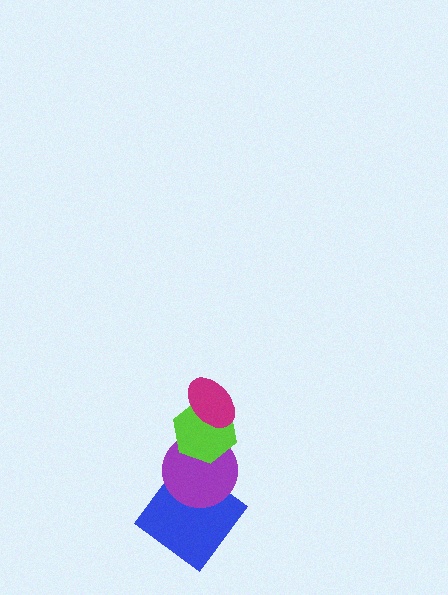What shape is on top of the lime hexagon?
The magenta ellipse is on top of the lime hexagon.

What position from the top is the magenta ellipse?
The magenta ellipse is 1st from the top.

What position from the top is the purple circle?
The purple circle is 3rd from the top.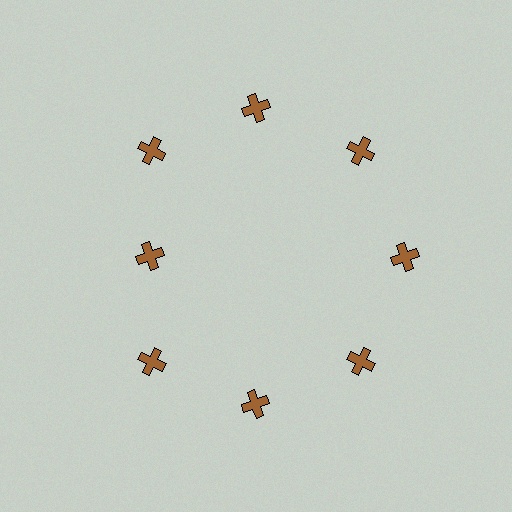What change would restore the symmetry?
The symmetry would be restored by moving it outward, back onto the ring so that all 8 crosses sit at equal angles and equal distance from the center.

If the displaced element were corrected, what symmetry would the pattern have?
It would have 8-fold rotational symmetry — the pattern would map onto itself every 45 degrees.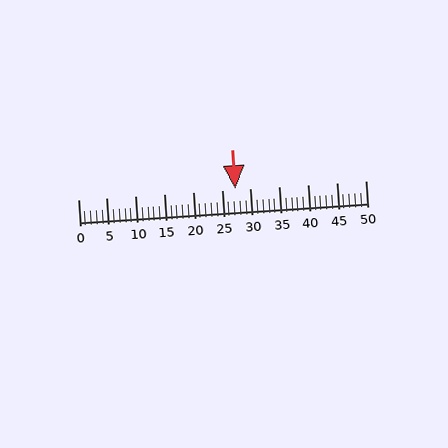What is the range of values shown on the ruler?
The ruler shows values from 0 to 50.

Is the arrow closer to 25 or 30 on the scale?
The arrow is closer to 25.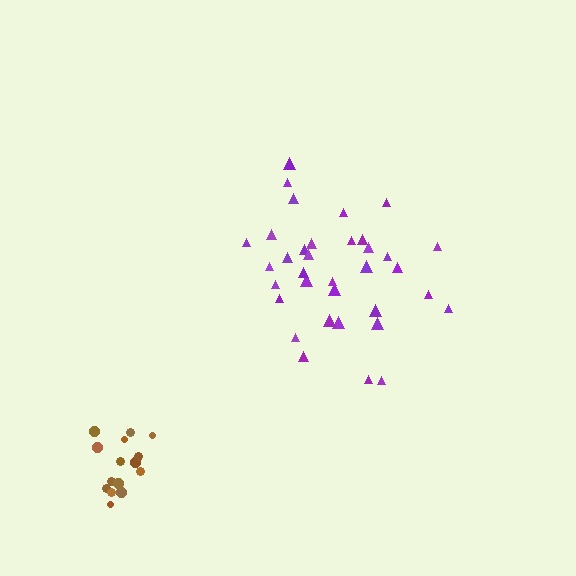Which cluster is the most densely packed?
Brown.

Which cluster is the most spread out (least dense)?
Purple.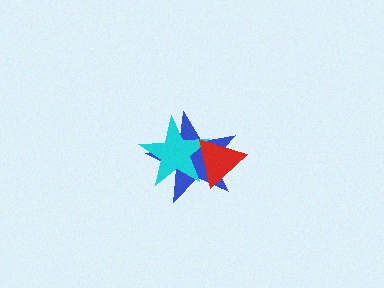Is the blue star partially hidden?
Yes, it is partially covered by another shape.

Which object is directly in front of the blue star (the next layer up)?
The cyan star is directly in front of the blue star.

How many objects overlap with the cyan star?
2 objects overlap with the cyan star.